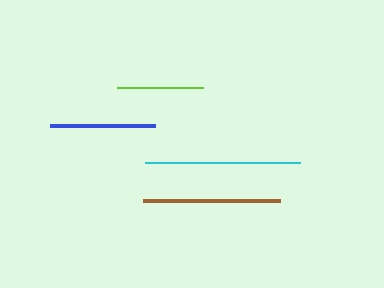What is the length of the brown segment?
The brown segment is approximately 137 pixels long.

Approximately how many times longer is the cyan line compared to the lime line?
The cyan line is approximately 1.8 times the length of the lime line.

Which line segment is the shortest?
The lime line is the shortest at approximately 86 pixels.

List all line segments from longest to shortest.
From longest to shortest: cyan, brown, blue, lime.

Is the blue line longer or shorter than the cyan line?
The cyan line is longer than the blue line.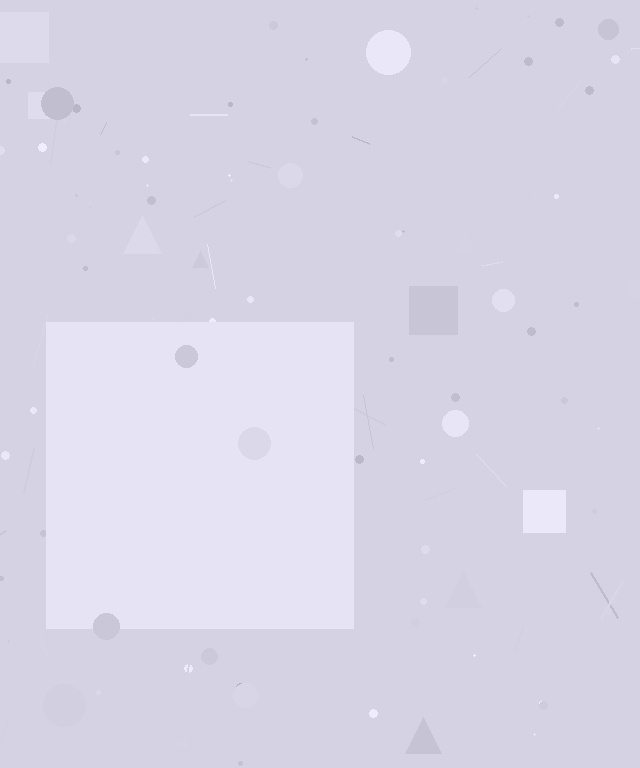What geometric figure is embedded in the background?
A square is embedded in the background.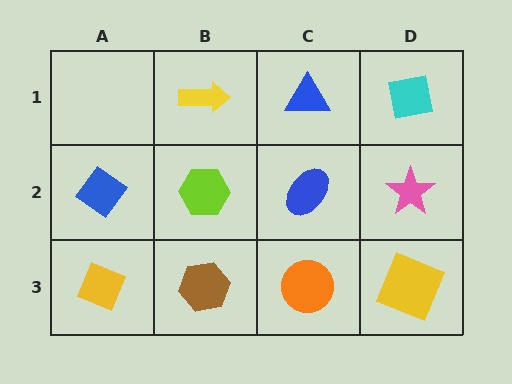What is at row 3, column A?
A yellow diamond.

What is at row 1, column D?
A cyan square.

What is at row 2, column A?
A blue diamond.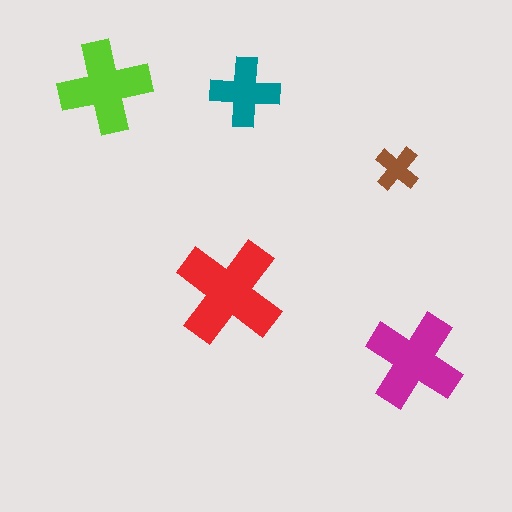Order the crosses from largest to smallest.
the red one, the magenta one, the lime one, the teal one, the brown one.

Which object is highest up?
The lime cross is topmost.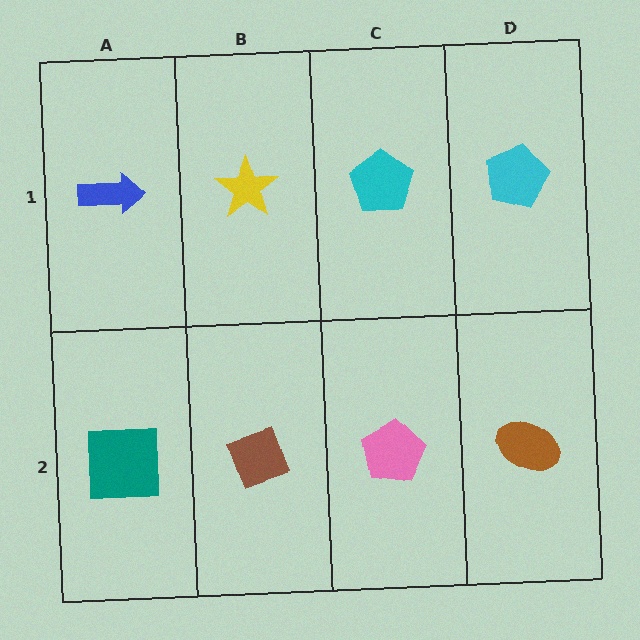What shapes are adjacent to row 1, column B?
A brown diamond (row 2, column B), a blue arrow (row 1, column A), a cyan pentagon (row 1, column C).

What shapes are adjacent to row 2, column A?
A blue arrow (row 1, column A), a brown diamond (row 2, column B).